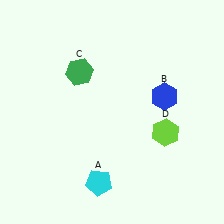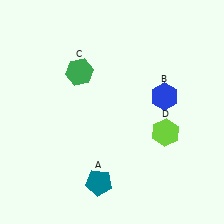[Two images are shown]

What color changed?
The pentagon (A) changed from cyan in Image 1 to teal in Image 2.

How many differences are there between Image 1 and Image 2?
There is 1 difference between the two images.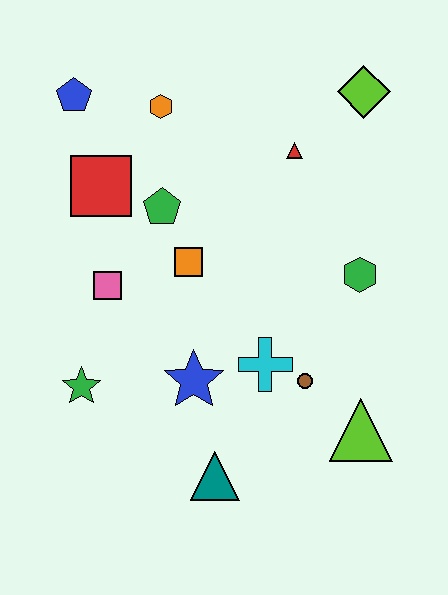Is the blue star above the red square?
No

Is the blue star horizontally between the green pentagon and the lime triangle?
Yes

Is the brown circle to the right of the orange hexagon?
Yes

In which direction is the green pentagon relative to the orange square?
The green pentagon is above the orange square.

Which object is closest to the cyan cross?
The brown circle is closest to the cyan cross.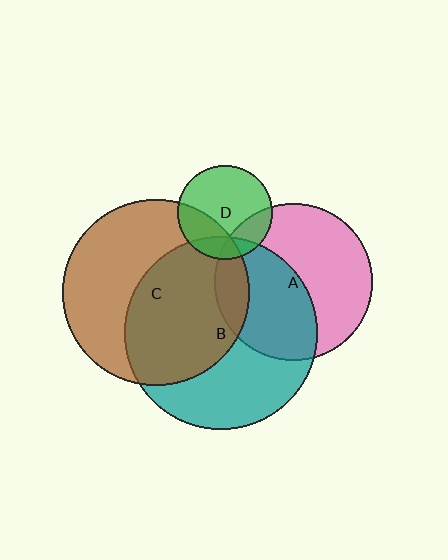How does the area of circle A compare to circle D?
Approximately 2.8 times.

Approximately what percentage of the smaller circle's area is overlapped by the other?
Approximately 20%.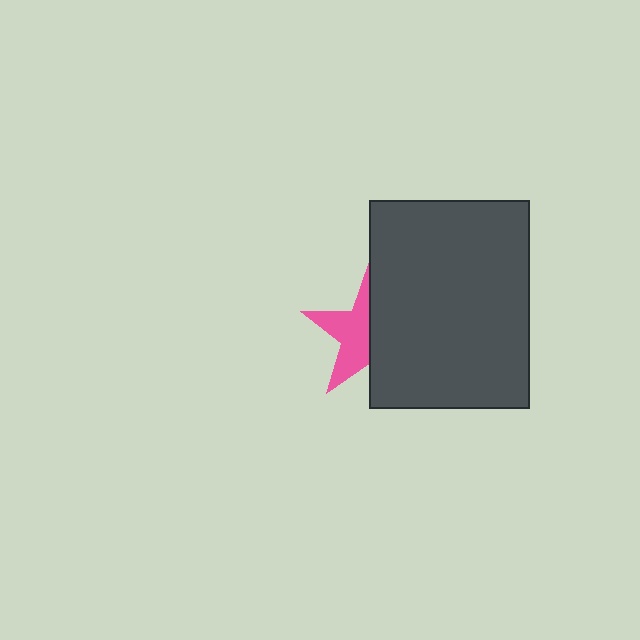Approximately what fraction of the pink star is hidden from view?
Roughly 50% of the pink star is hidden behind the dark gray rectangle.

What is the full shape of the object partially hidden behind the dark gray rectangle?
The partially hidden object is a pink star.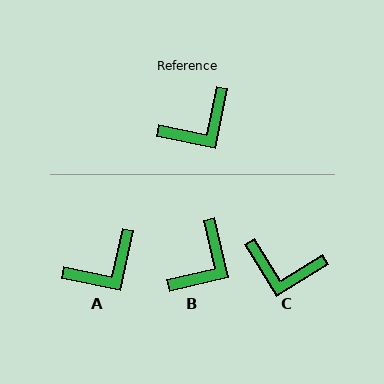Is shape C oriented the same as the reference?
No, it is off by about 47 degrees.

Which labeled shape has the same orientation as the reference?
A.